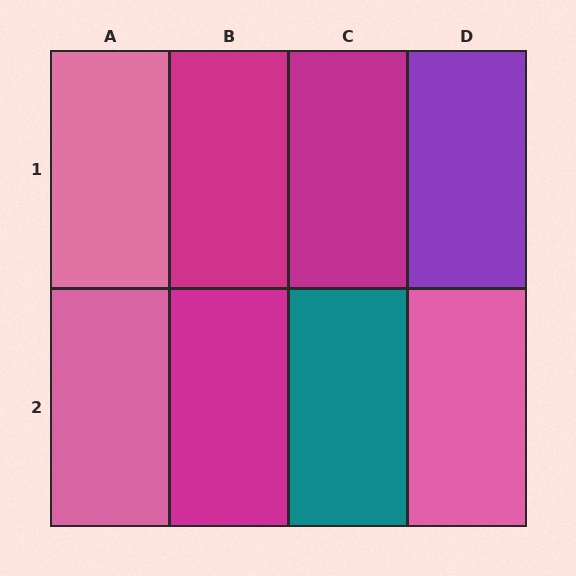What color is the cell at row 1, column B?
Magenta.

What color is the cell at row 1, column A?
Pink.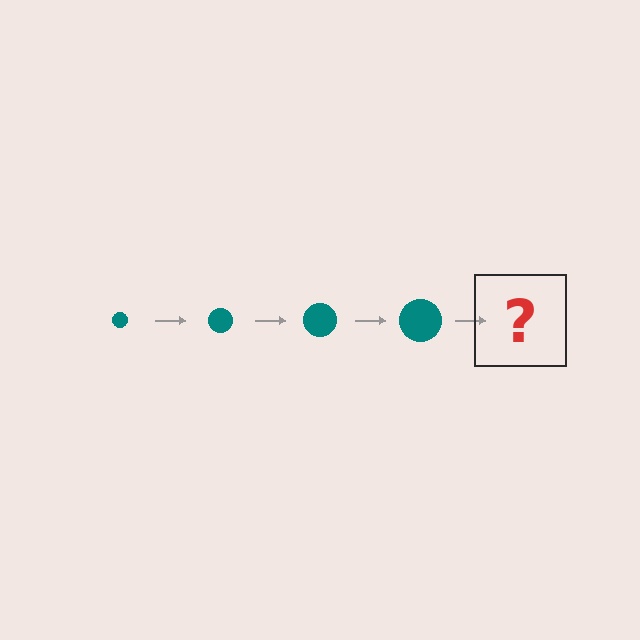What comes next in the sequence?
The next element should be a teal circle, larger than the previous one.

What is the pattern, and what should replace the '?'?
The pattern is that the circle gets progressively larger each step. The '?' should be a teal circle, larger than the previous one.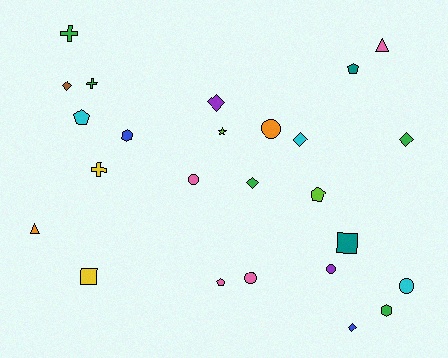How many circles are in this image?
There are 5 circles.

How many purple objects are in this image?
There are 2 purple objects.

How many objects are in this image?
There are 25 objects.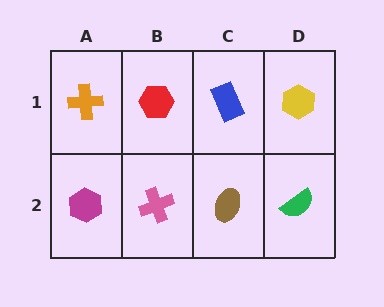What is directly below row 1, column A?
A magenta hexagon.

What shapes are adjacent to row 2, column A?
An orange cross (row 1, column A), a pink cross (row 2, column B).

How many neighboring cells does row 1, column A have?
2.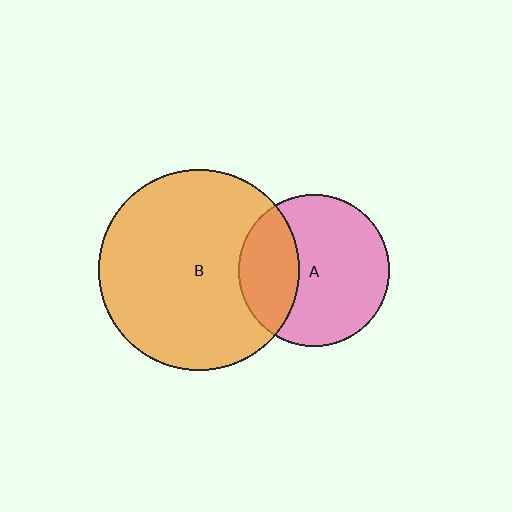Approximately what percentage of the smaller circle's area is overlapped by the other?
Approximately 30%.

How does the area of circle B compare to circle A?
Approximately 1.8 times.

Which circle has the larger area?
Circle B (orange).